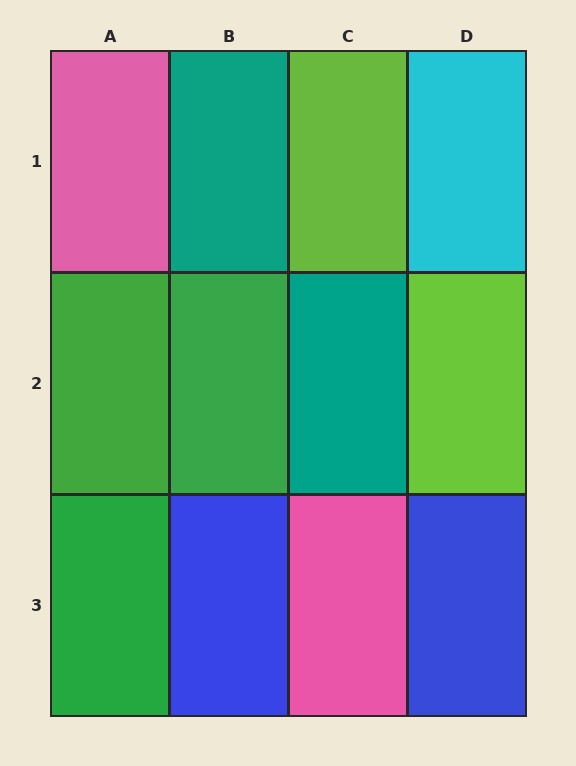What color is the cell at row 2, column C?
Teal.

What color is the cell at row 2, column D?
Lime.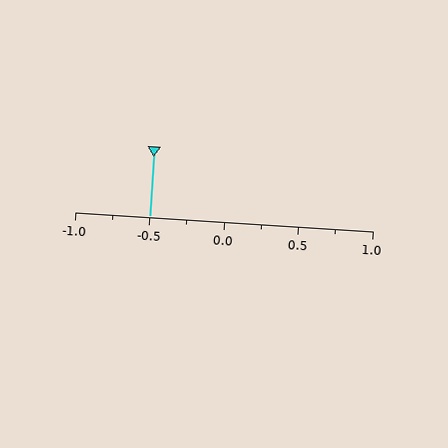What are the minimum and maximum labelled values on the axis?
The axis runs from -1.0 to 1.0.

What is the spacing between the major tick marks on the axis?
The major ticks are spaced 0.5 apart.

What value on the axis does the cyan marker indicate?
The marker indicates approximately -0.5.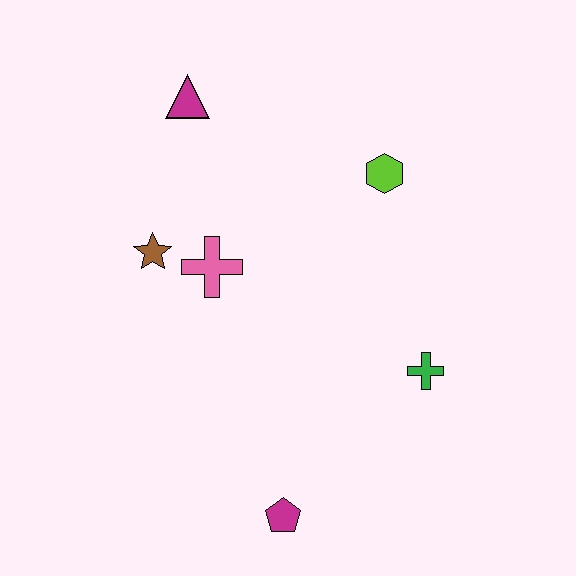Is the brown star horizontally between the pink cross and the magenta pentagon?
No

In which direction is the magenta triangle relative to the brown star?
The magenta triangle is above the brown star.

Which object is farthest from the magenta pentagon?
The magenta triangle is farthest from the magenta pentagon.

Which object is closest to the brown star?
The pink cross is closest to the brown star.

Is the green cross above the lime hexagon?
No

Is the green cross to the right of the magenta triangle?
Yes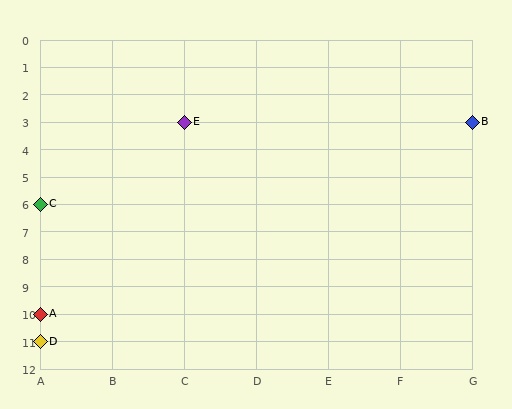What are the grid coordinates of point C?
Point C is at grid coordinates (A, 6).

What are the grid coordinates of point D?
Point D is at grid coordinates (A, 11).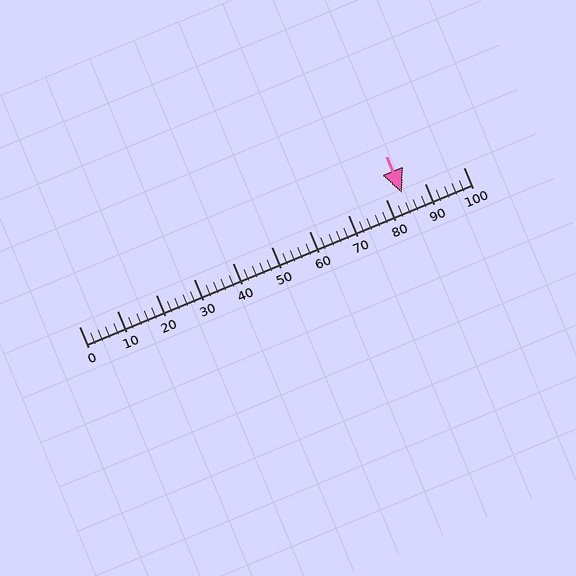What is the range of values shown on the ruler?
The ruler shows values from 0 to 100.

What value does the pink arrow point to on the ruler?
The pink arrow points to approximately 84.